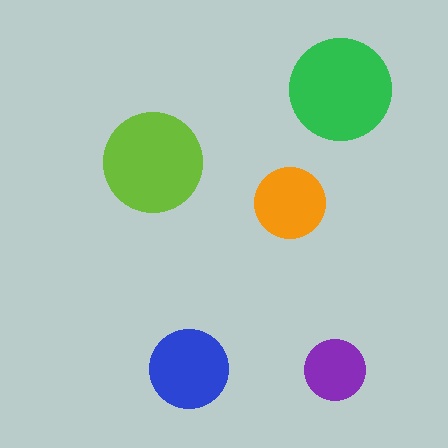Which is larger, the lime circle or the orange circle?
The lime one.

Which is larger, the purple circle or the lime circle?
The lime one.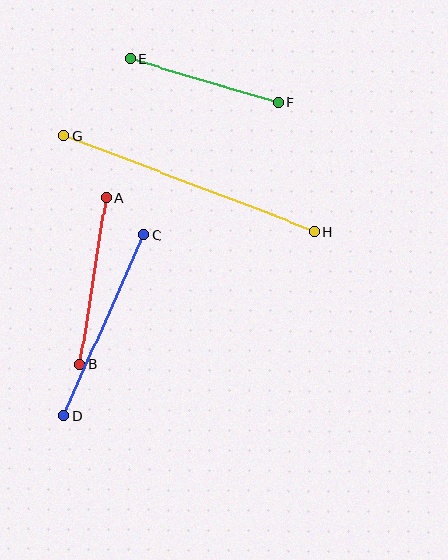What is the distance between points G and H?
The distance is approximately 269 pixels.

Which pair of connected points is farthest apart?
Points G and H are farthest apart.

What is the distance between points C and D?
The distance is approximately 198 pixels.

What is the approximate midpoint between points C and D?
The midpoint is at approximately (104, 325) pixels.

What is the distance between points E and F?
The distance is approximately 155 pixels.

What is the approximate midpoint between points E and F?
The midpoint is at approximately (204, 81) pixels.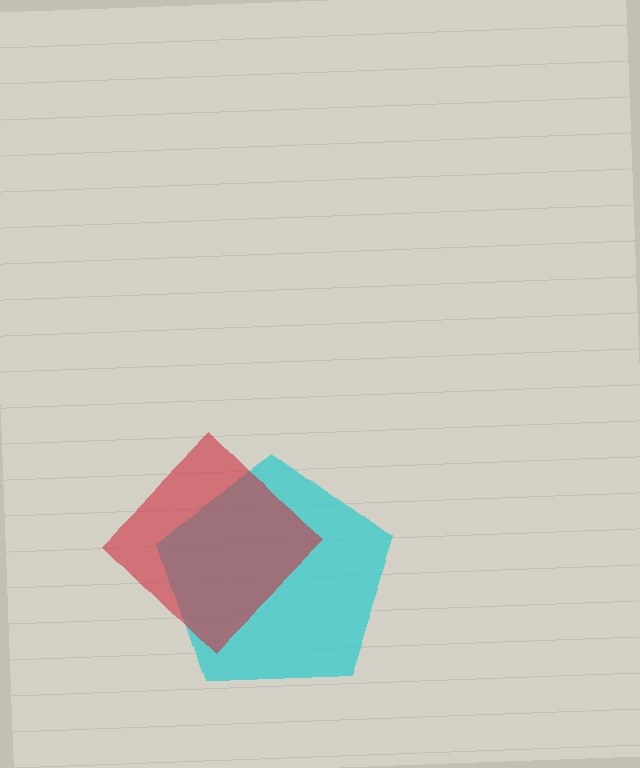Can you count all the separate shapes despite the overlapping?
Yes, there are 2 separate shapes.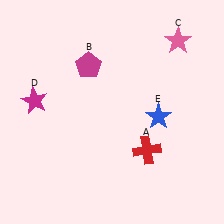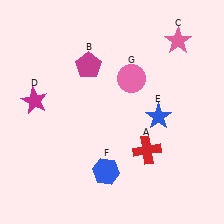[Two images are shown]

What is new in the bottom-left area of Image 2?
A blue hexagon (F) was added in the bottom-left area of Image 2.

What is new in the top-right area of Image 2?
A pink circle (G) was added in the top-right area of Image 2.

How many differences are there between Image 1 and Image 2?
There are 2 differences between the two images.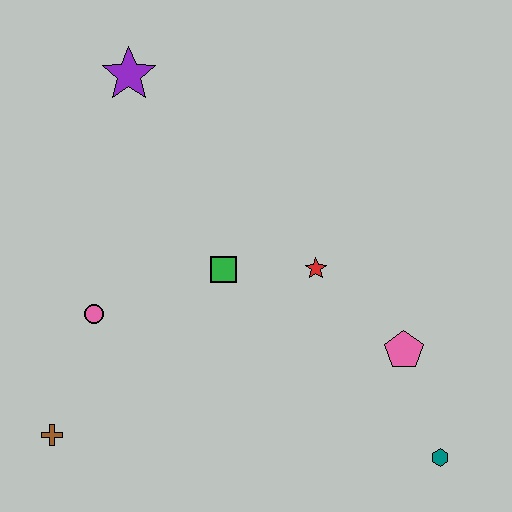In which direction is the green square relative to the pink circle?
The green square is to the right of the pink circle.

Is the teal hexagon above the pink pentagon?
No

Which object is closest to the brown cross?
The pink circle is closest to the brown cross.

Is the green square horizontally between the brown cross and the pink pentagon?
Yes